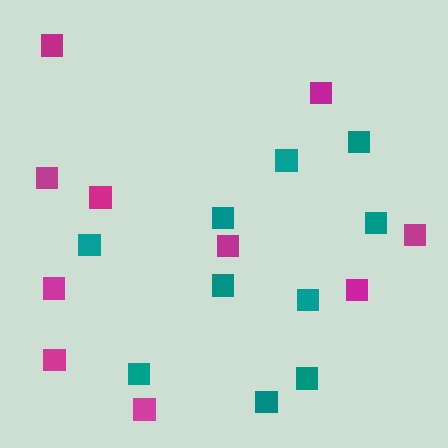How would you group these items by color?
There are 2 groups: one group of magenta squares (10) and one group of teal squares (10).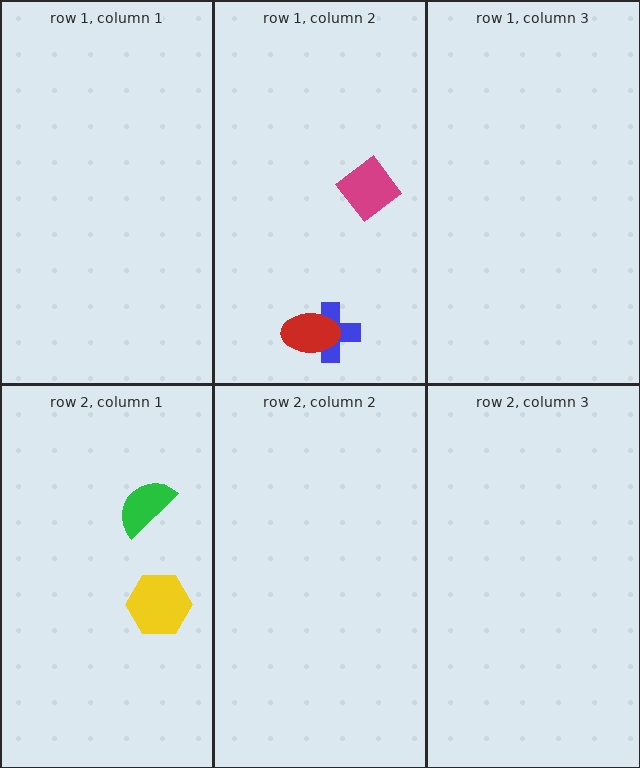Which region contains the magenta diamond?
The row 1, column 2 region.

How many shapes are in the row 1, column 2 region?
3.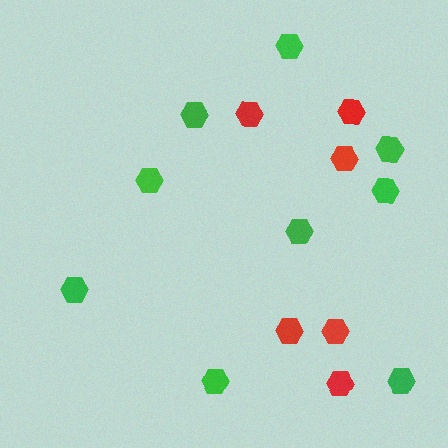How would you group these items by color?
There are 2 groups: one group of red hexagons (6) and one group of green hexagons (9).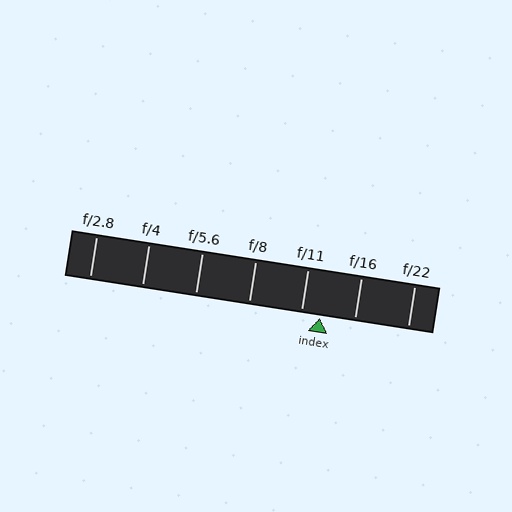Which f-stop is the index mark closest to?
The index mark is closest to f/11.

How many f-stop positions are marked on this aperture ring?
There are 7 f-stop positions marked.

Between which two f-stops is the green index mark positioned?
The index mark is between f/11 and f/16.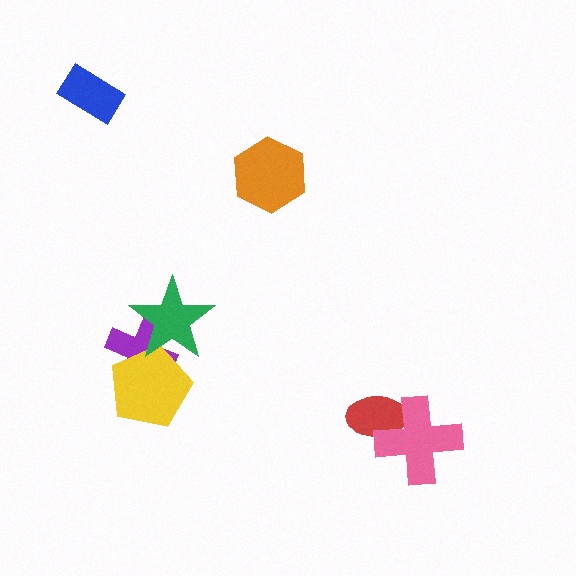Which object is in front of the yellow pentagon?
The green star is in front of the yellow pentagon.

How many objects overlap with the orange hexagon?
0 objects overlap with the orange hexagon.